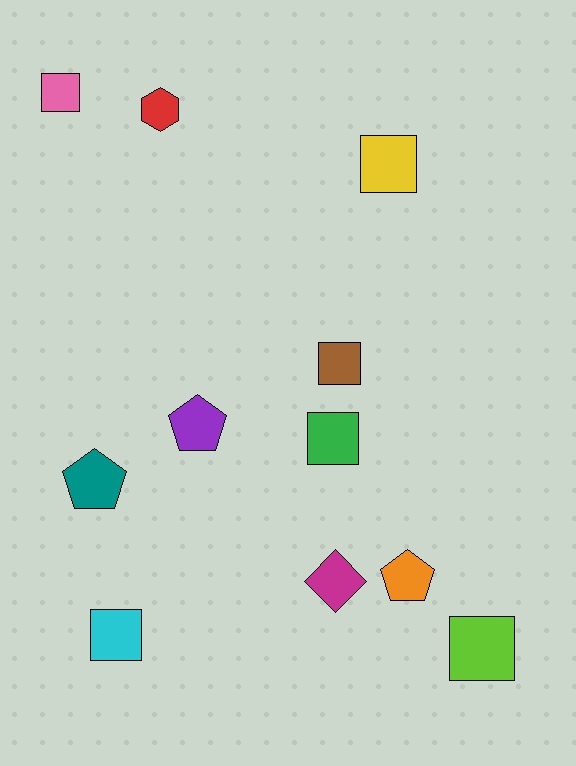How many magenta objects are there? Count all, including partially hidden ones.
There is 1 magenta object.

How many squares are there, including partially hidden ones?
There are 6 squares.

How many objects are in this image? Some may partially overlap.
There are 11 objects.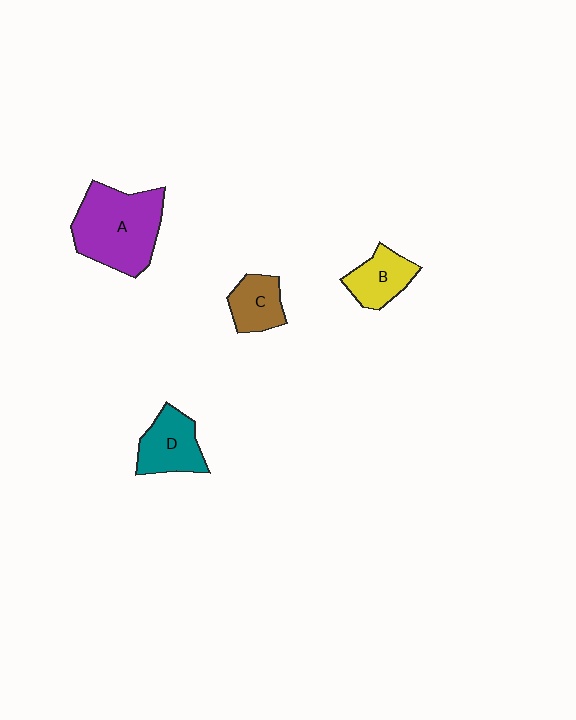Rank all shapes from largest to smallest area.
From largest to smallest: A (purple), D (teal), B (yellow), C (brown).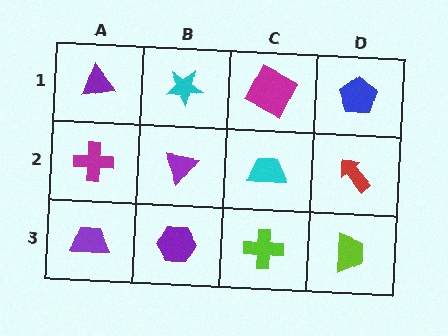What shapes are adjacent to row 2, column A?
A purple triangle (row 1, column A), a purple trapezoid (row 3, column A), a purple triangle (row 2, column B).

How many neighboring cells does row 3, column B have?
3.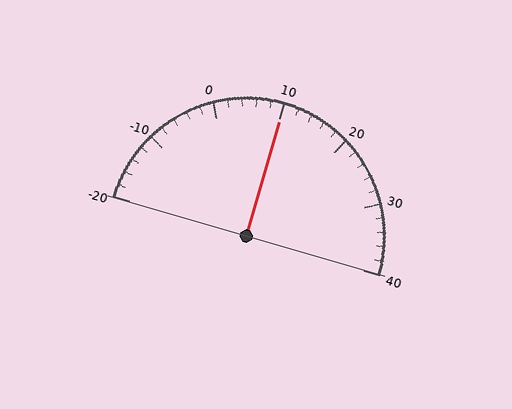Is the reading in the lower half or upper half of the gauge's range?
The reading is in the upper half of the range (-20 to 40).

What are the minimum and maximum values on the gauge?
The gauge ranges from -20 to 40.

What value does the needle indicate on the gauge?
The needle indicates approximately 10.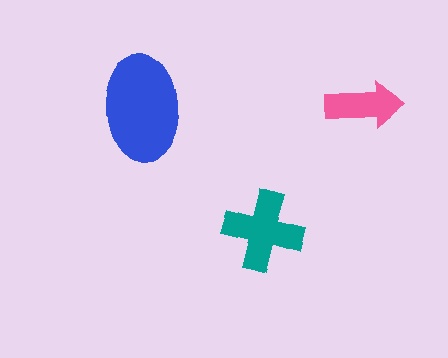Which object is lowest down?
The teal cross is bottommost.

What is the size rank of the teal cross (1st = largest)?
2nd.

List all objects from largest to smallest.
The blue ellipse, the teal cross, the pink arrow.